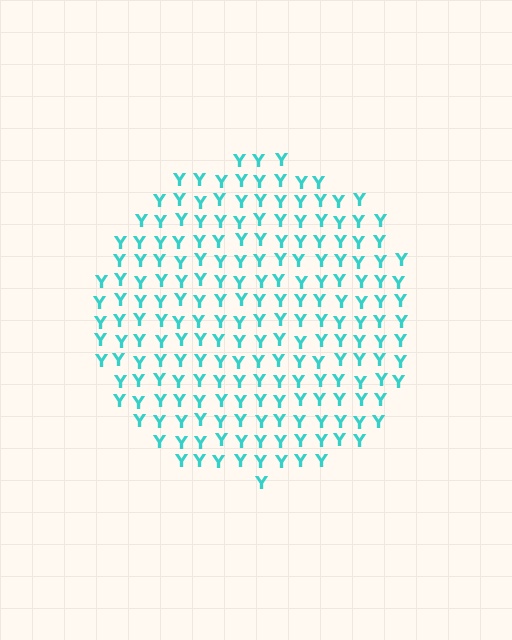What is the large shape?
The large shape is a circle.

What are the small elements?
The small elements are letter Y's.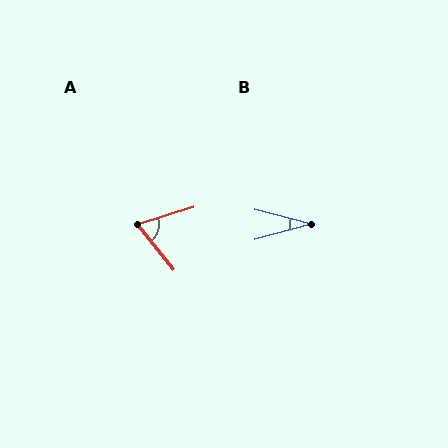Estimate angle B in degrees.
Approximately 30 degrees.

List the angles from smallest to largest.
B (30°), A (69°).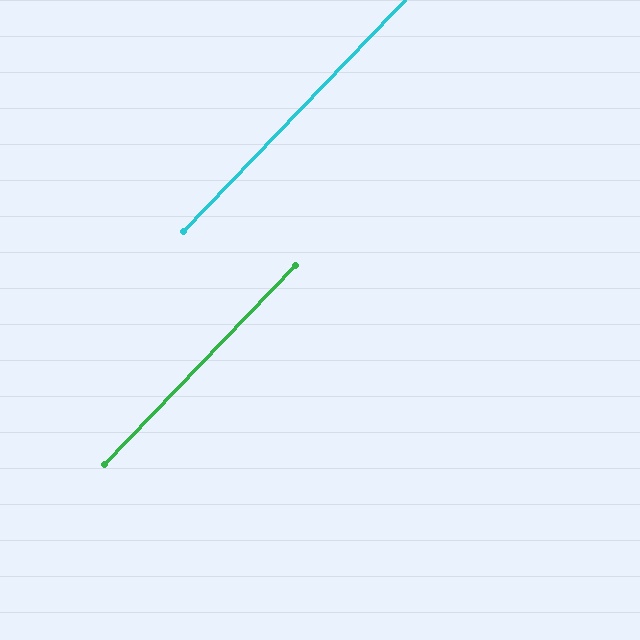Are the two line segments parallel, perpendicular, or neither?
Parallel — their directions differ by only 0.2°.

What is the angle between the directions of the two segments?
Approximately 0 degrees.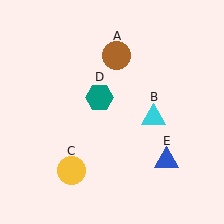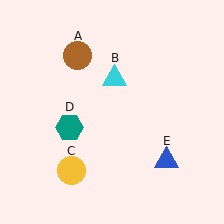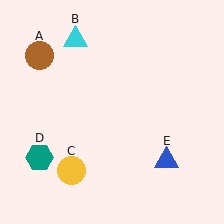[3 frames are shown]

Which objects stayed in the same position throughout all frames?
Yellow circle (object C) and blue triangle (object E) remained stationary.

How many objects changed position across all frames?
3 objects changed position: brown circle (object A), cyan triangle (object B), teal hexagon (object D).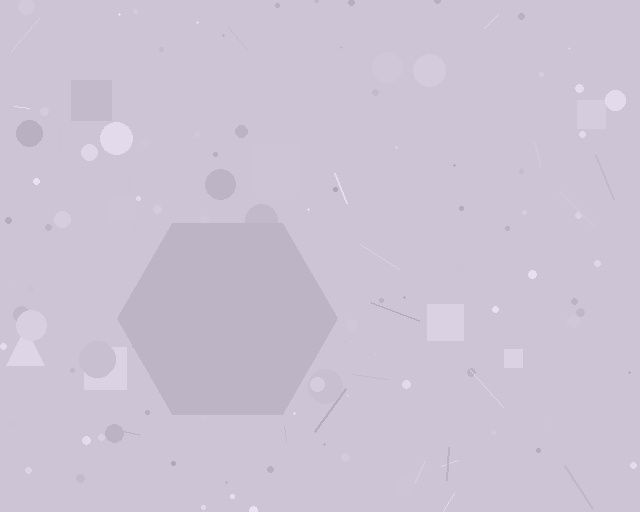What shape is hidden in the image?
A hexagon is hidden in the image.